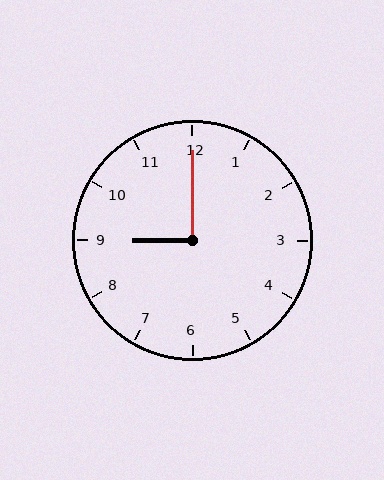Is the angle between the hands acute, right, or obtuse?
It is right.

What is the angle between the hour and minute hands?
Approximately 90 degrees.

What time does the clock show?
9:00.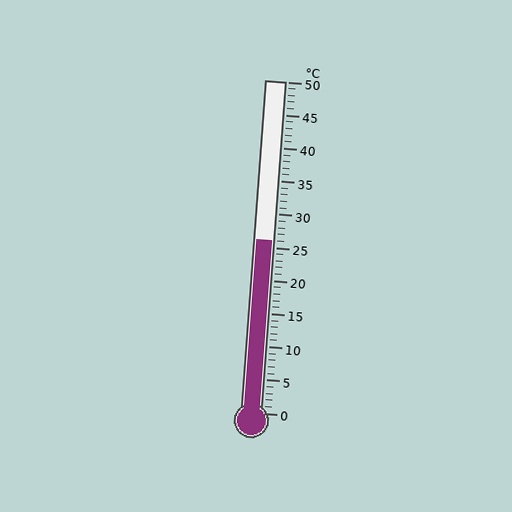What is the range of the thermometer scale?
The thermometer scale ranges from 0°C to 50°C.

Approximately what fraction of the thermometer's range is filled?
The thermometer is filled to approximately 50% of its range.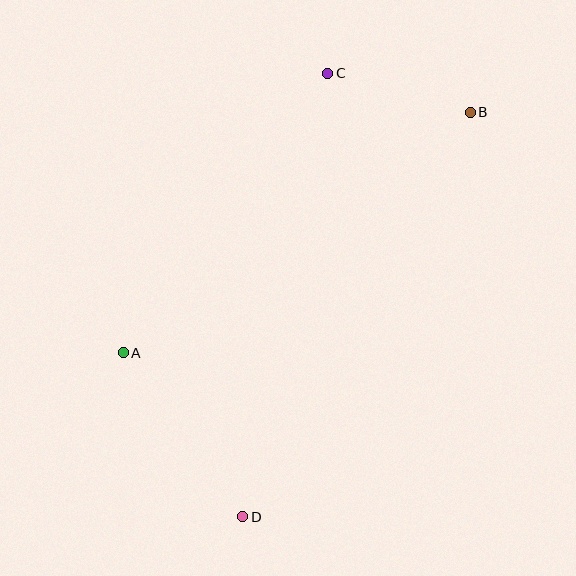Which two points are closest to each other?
Points B and C are closest to each other.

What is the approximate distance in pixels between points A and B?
The distance between A and B is approximately 422 pixels.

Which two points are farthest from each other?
Points B and D are farthest from each other.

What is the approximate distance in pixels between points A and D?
The distance between A and D is approximately 203 pixels.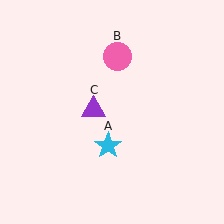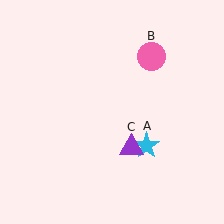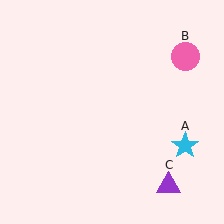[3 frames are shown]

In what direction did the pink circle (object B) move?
The pink circle (object B) moved right.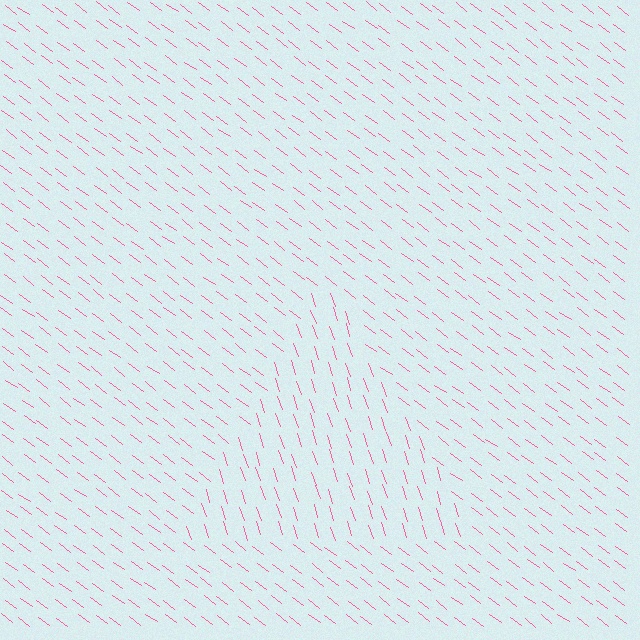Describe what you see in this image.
The image is filled with small pink line segments. A triangle region in the image has lines oriented differently from the surrounding lines, creating a visible texture boundary.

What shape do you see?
I see a triangle.